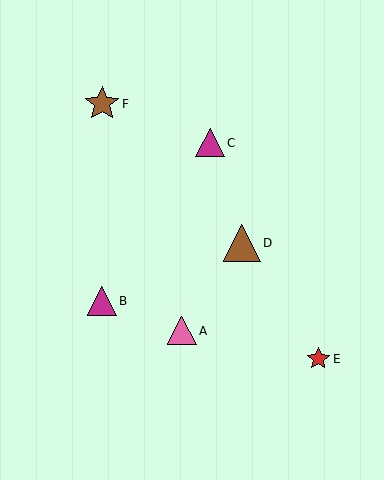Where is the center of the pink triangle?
The center of the pink triangle is at (182, 331).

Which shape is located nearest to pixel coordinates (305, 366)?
The red star (labeled E) at (318, 359) is nearest to that location.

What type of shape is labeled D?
Shape D is a brown triangle.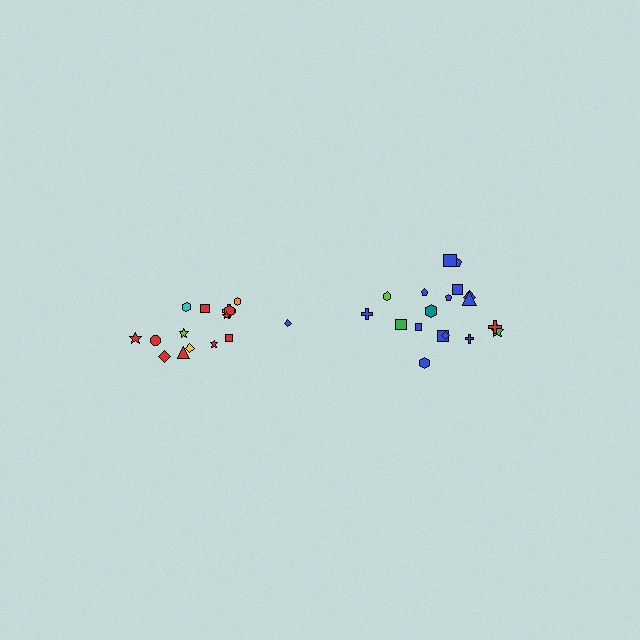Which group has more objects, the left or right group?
The right group.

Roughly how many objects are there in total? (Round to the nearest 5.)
Roughly 35 objects in total.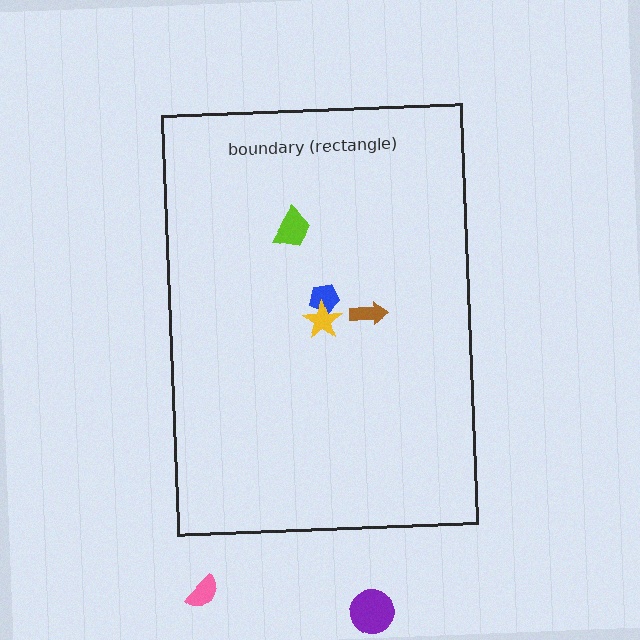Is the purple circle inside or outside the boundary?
Outside.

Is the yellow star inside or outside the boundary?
Inside.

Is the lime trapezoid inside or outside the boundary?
Inside.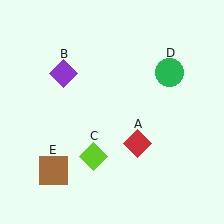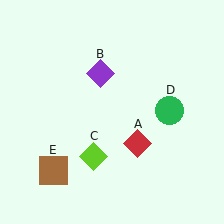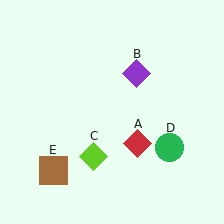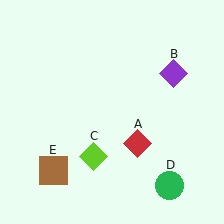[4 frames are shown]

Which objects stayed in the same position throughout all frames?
Red diamond (object A) and lime diamond (object C) and brown square (object E) remained stationary.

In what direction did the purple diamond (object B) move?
The purple diamond (object B) moved right.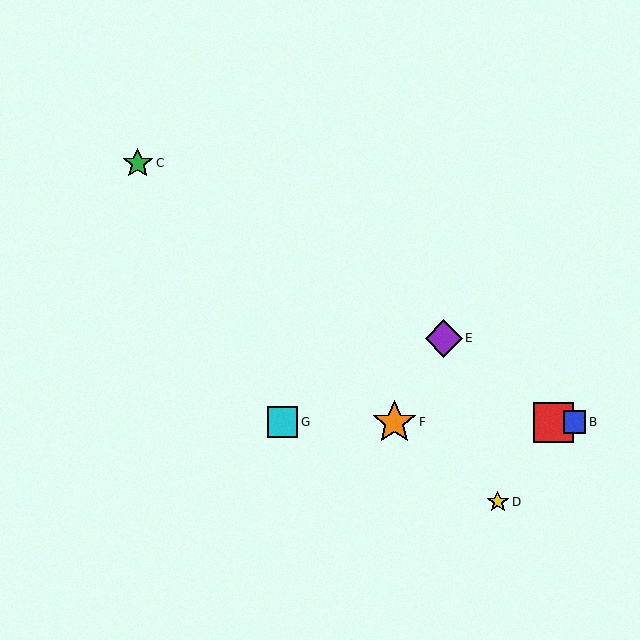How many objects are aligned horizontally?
4 objects (A, B, F, G) are aligned horizontally.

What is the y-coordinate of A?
Object A is at y≈422.